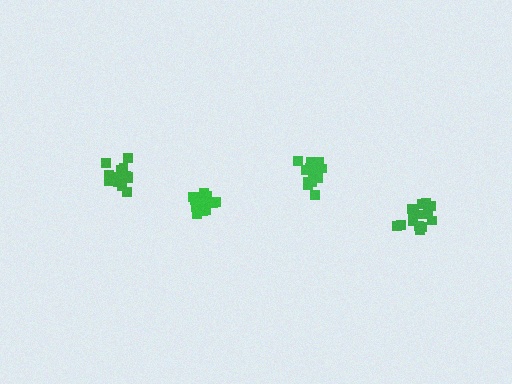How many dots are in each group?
Group 1: 16 dots, Group 2: 17 dots, Group 3: 16 dots, Group 4: 15 dots (64 total).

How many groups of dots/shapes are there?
There are 4 groups.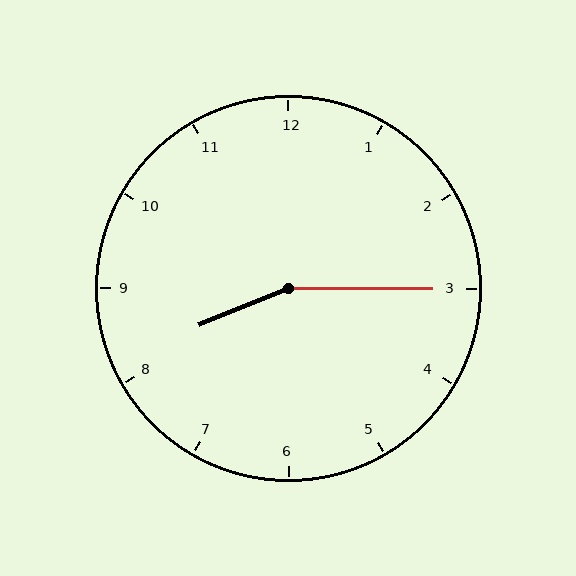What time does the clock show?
8:15.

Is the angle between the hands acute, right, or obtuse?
It is obtuse.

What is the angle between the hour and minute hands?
Approximately 158 degrees.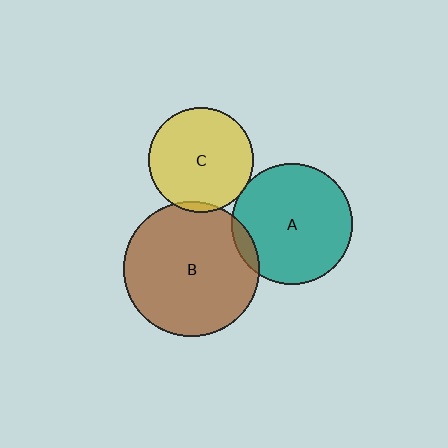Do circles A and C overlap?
Yes.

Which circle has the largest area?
Circle B (brown).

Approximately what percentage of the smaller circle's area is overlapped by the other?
Approximately 5%.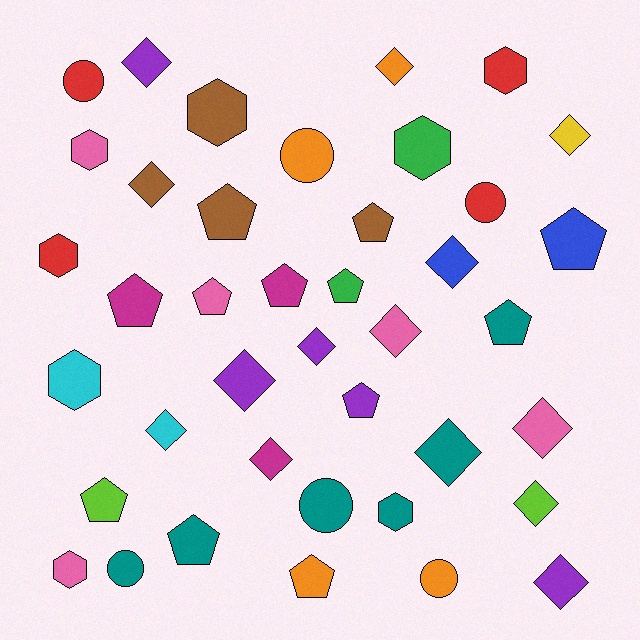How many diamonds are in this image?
There are 14 diamonds.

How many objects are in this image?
There are 40 objects.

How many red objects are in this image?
There are 4 red objects.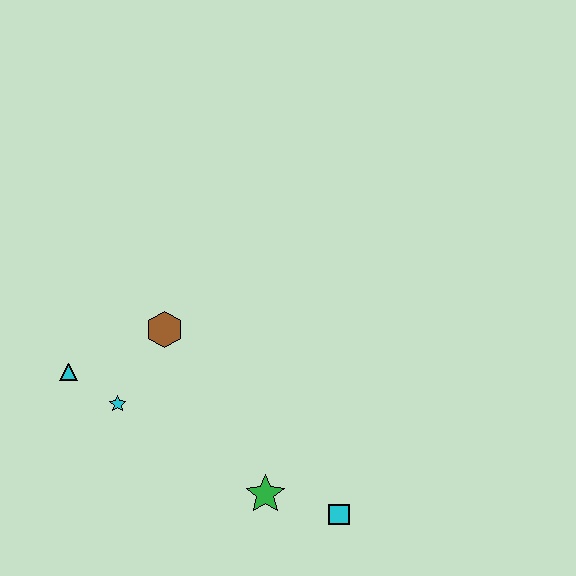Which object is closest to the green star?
The cyan square is closest to the green star.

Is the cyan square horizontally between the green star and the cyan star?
No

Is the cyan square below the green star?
Yes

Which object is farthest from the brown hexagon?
The cyan square is farthest from the brown hexagon.